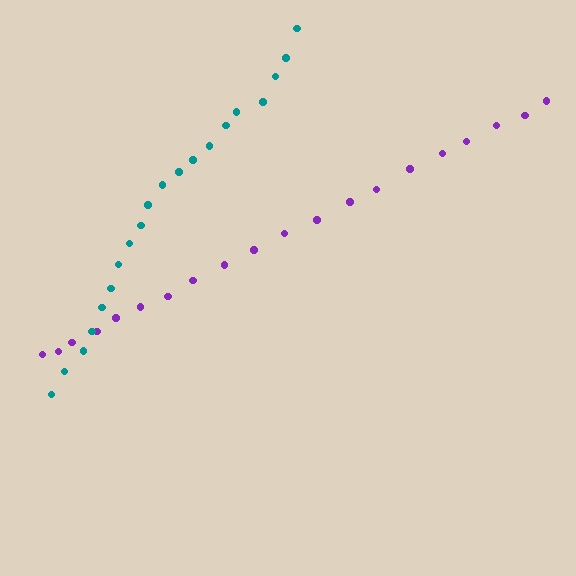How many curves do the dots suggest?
There are 2 distinct paths.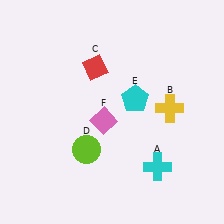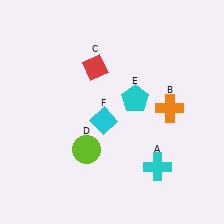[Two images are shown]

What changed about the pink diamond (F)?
In Image 1, F is pink. In Image 2, it changed to cyan.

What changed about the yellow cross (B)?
In Image 1, B is yellow. In Image 2, it changed to orange.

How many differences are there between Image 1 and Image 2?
There are 2 differences between the two images.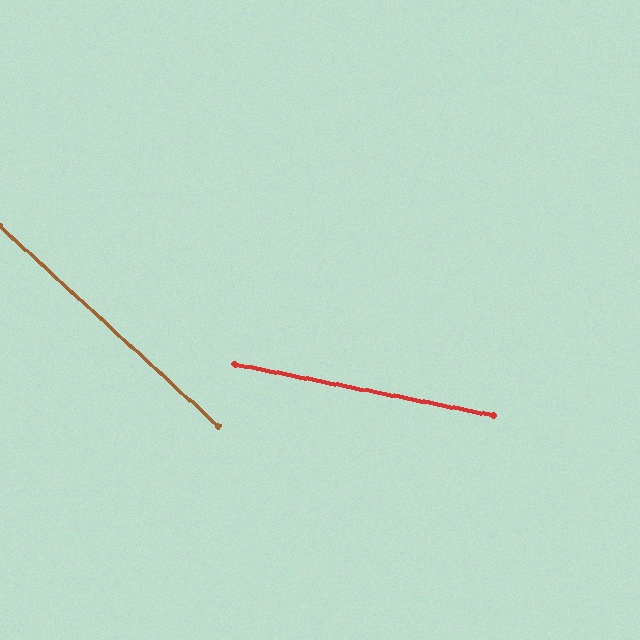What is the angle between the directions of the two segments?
Approximately 31 degrees.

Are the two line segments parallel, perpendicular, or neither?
Neither parallel nor perpendicular — they differ by about 31°.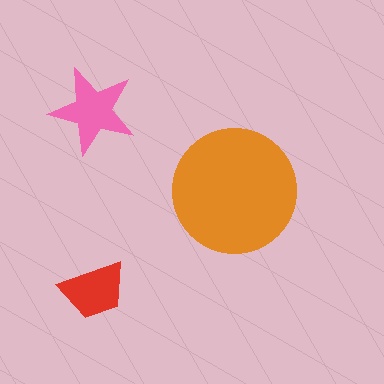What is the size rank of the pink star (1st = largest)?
2nd.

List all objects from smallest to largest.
The red trapezoid, the pink star, the orange circle.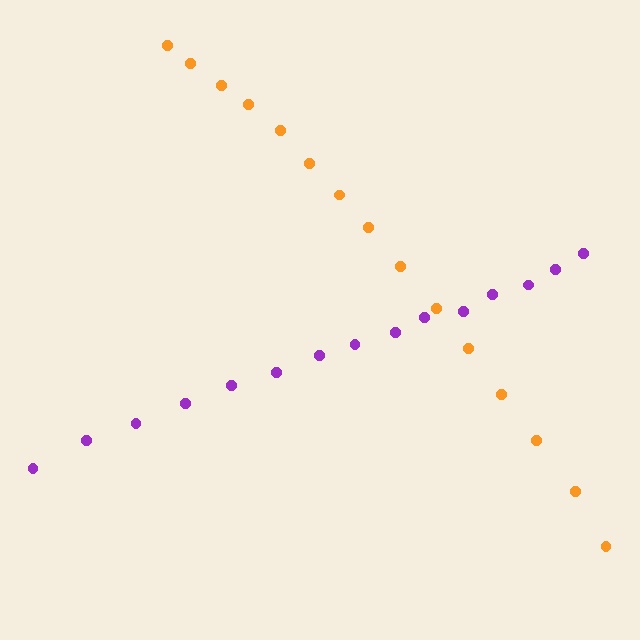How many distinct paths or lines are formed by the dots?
There are 2 distinct paths.